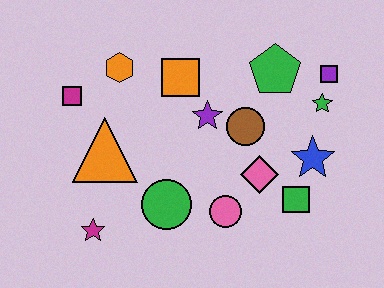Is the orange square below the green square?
No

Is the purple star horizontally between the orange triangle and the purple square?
Yes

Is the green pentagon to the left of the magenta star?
No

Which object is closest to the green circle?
The pink circle is closest to the green circle.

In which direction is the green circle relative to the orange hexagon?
The green circle is below the orange hexagon.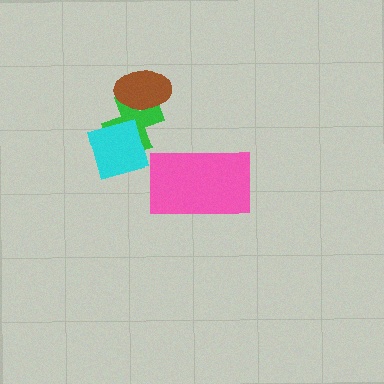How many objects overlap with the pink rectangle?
0 objects overlap with the pink rectangle.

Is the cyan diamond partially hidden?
No, no other shape covers it.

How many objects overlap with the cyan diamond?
1 object overlaps with the cyan diamond.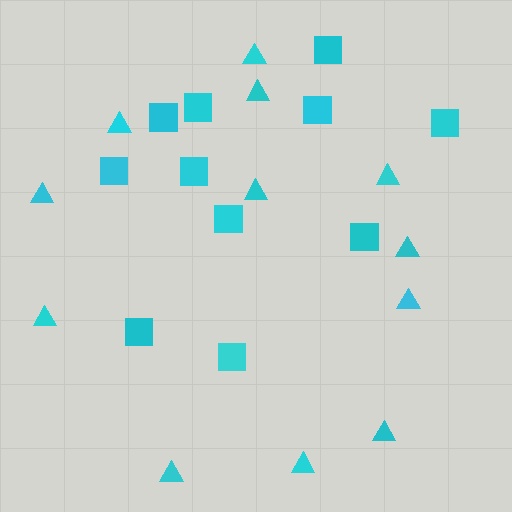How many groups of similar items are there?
There are 2 groups: one group of squares (11) and one group of triangles (12).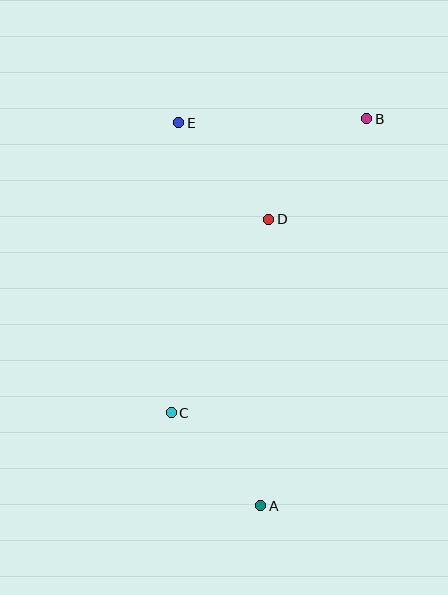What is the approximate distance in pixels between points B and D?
The distance between B and D is approximately 140 pixels.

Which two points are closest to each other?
Points A and C are closest to each other.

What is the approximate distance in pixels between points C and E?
The distance between C and E is approximately 290 pixels.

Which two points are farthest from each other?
Points A and B are farthest from each other.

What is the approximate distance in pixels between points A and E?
The distance between A and E is approximately 392 pixels.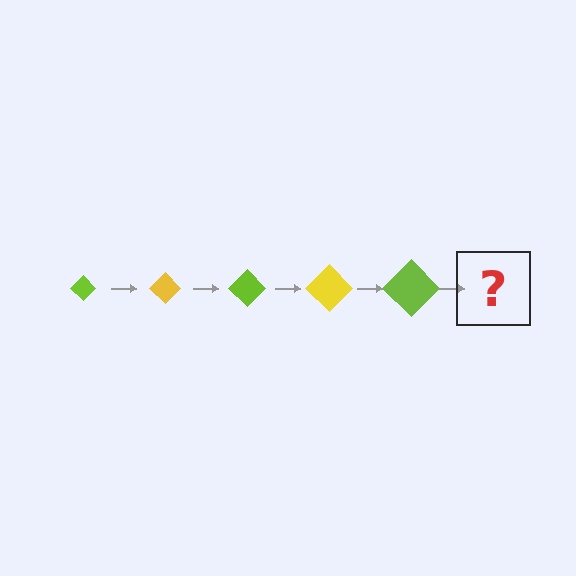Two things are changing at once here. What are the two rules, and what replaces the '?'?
The two rules are that the diamond grows larger each step and the color cycles through lime and yellow. The '?' should be a yellow diamond, larger than the previous one.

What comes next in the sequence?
The next element should be a yellow diamond, larger than the previous one.